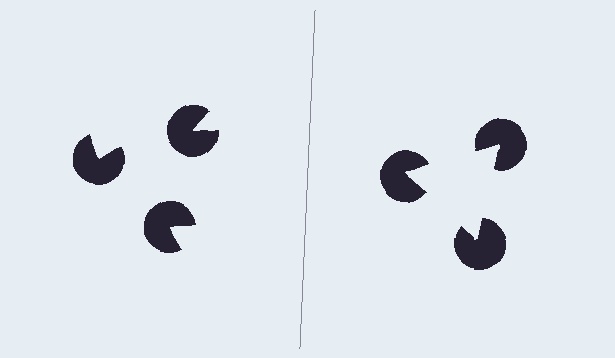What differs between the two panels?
The pac-man discs are positioned identically on both sides; only the wedge orientations differ. On the right they align to a triangle; on the left they are misaligned.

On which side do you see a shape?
An illusory triangle appears on the right side. On the left side the wedge cuts are rotated, so no coherent shape forms.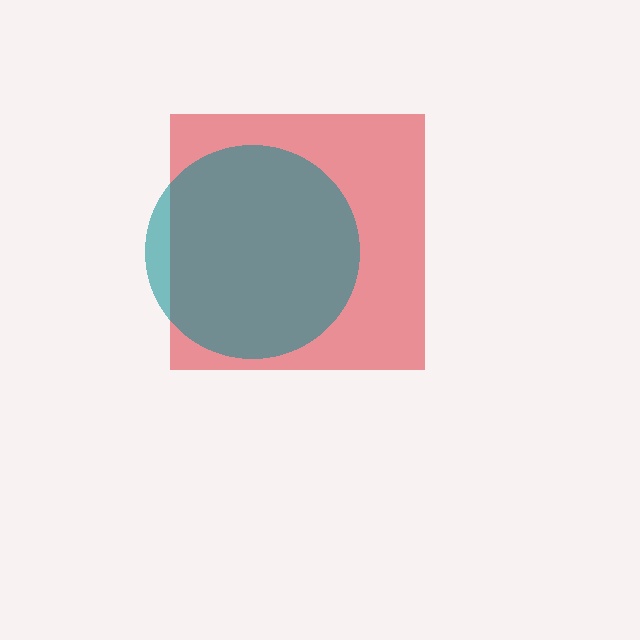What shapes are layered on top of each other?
The layered shapes are: a red square, a teal circle.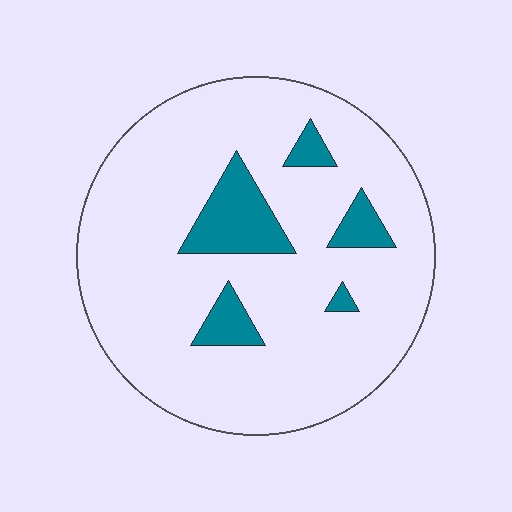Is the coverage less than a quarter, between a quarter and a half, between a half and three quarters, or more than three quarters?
Less than a quarter.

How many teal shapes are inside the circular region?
5.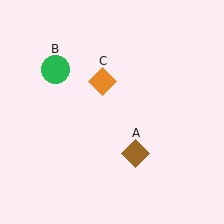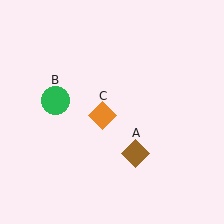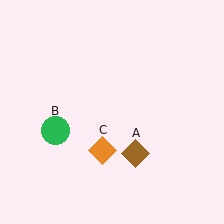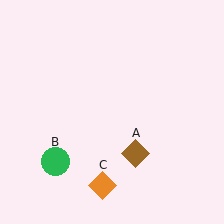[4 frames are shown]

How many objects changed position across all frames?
2 objects changed position: green circle (object B), orange diamond (object C).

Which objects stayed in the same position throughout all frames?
Brown diamond (object A) remained stationary.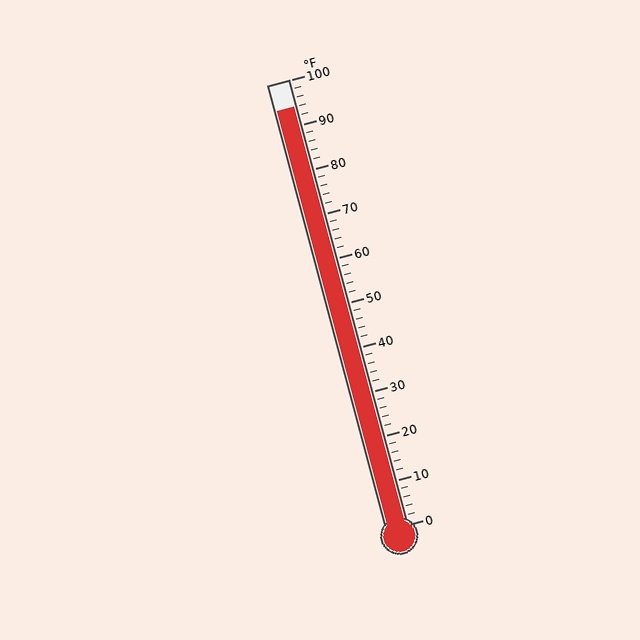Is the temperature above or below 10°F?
The temperature is above 10°F.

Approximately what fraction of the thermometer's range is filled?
The thermometer is filled to approximately 95% of its range.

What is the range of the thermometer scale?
The thermometer scale ranges from 0°F to 100°F.